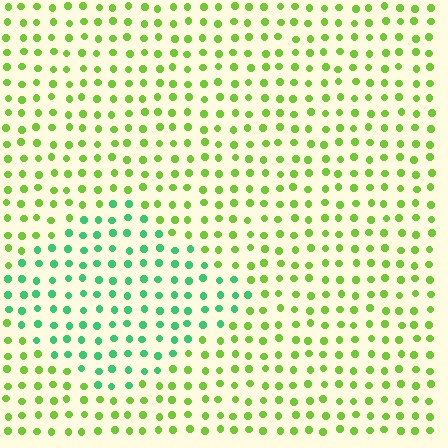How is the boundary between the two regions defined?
The boundary is defined purely by a slight shift in hue (about 45 degrees). Spacing, size, and orientation are identical on both sides.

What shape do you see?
I see a diamond.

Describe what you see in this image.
The image is filled with small lime elements in a uniform arrangement. A diamond-shaped region is visible where the elements are tinted to a slightly different hue, forming a subtle color boundary.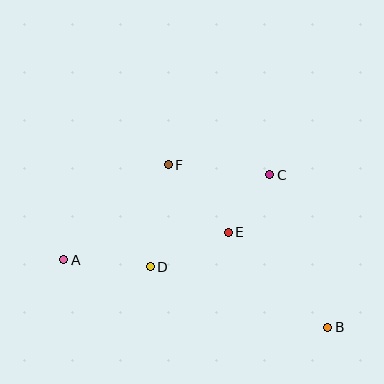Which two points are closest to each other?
Points C and E are closest to each other.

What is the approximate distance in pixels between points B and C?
The distance between B and C is approximately 163 pixels.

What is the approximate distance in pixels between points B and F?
The distance between B and F is approximately 228 pixels.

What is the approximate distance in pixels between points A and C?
The distance between A and C is approximately 223 pixels.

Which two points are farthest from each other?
Points A and B are farthest from each other.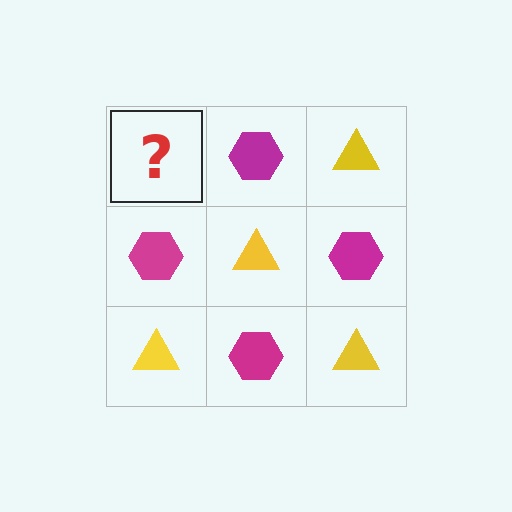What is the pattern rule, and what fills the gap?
The rule is that it alternates yellow triangle and magenta hexagon in a checkerboard pattern. The gap should be filled with a yellow triangle.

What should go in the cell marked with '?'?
The missing cell should contain a yellow triangle.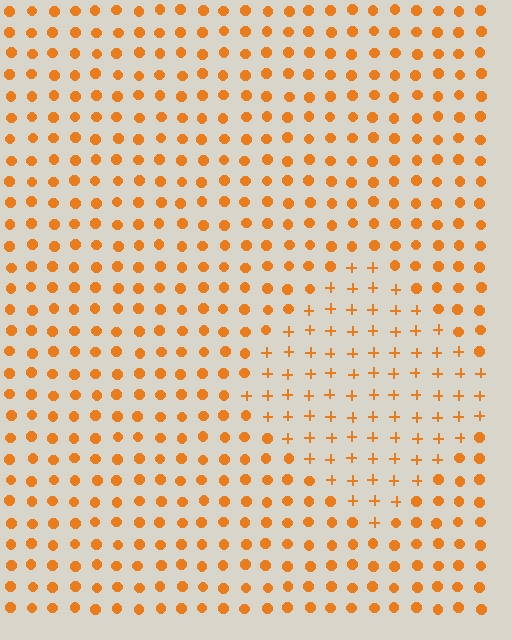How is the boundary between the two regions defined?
The boundary is defined by a change in element shape: plus signs inside vs. circles outside. All elements share the same color and spacing.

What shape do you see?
I see a diamond.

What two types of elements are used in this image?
The image uses plus signs inside the diamond region and circles outside it.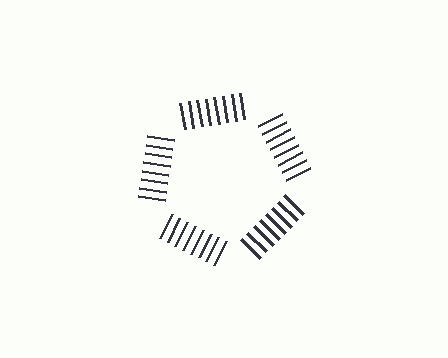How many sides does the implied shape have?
5 sides — the line-ends trace a pentagon.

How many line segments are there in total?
40 — 8 along each of the 5 edges.